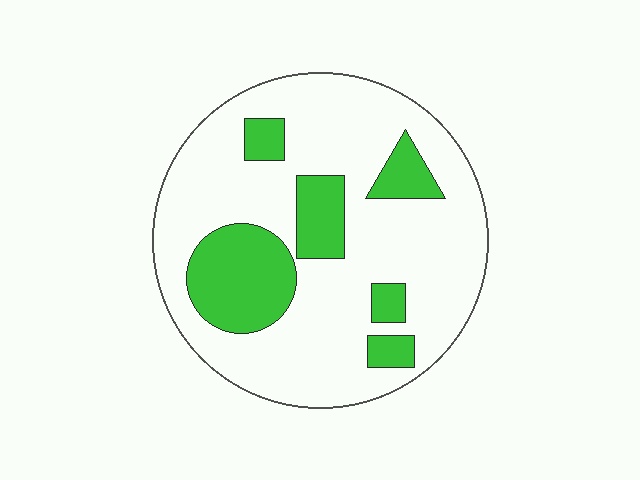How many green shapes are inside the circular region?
6.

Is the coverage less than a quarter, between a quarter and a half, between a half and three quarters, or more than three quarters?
Less than a quarter.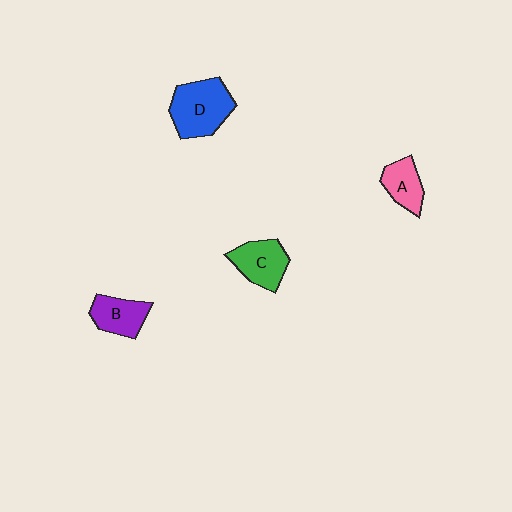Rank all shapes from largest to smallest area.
From largest to smallest: D (blue), C (green), B (purple), A (pink).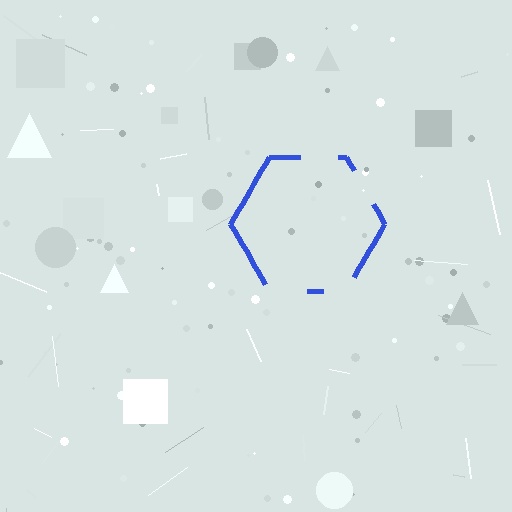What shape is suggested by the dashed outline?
The dashed outline suggests a hexagon.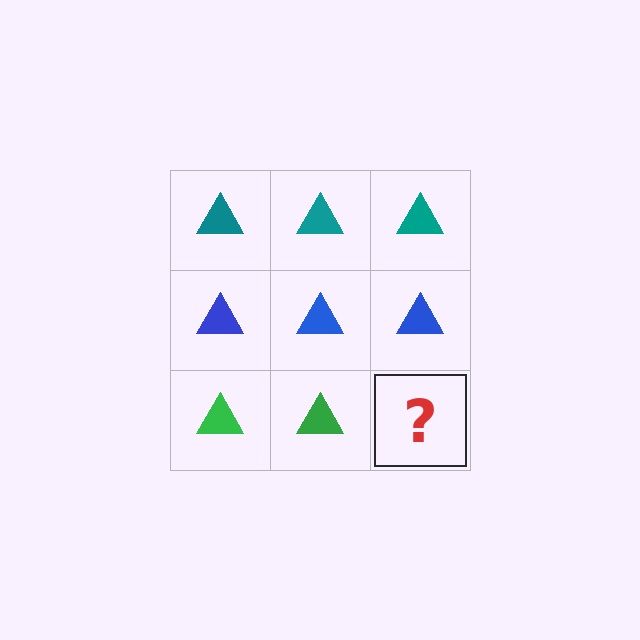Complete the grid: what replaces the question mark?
The question mark should be replaced with a green triangle.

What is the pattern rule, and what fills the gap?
The rule is that each row has a consistent color. The gap should be filled with a green triangle.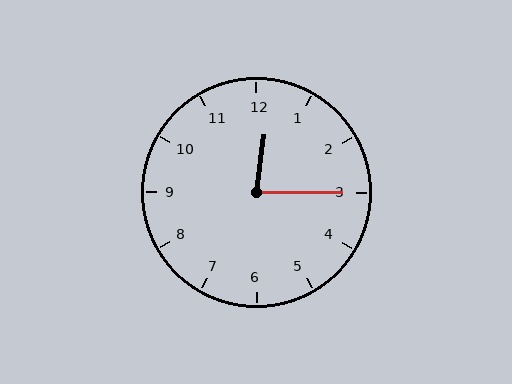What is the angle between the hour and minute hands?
Approximately 82 degrees.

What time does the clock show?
12:15.